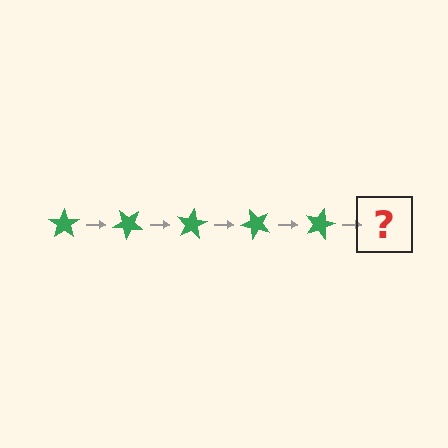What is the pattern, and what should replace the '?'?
The pattern is that the star rotates 40 degrees each step. The '?' should be a green star rotated 200 degrees.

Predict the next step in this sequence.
The next step is a green star rotated 200 degrees.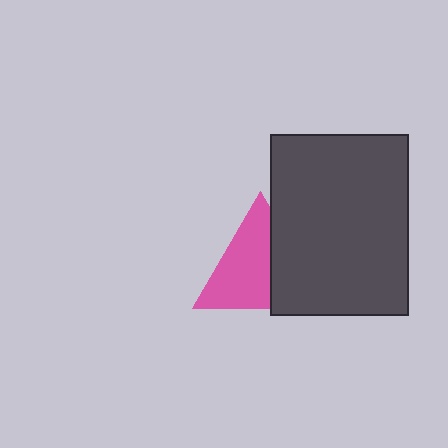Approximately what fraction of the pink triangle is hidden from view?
Roughly 38% of the pink triangle is hidden behind the dark gray rectangle.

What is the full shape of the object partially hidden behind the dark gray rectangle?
The partially hidden object is a pink triangle.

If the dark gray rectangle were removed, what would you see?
You would see the complete pink triangle.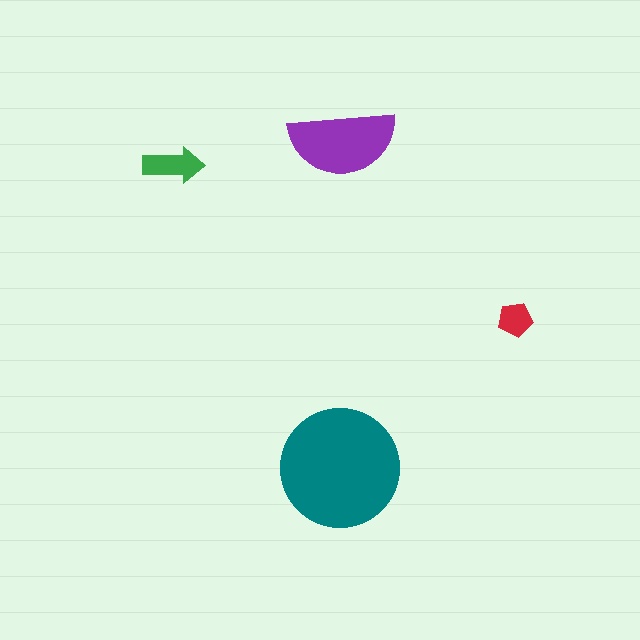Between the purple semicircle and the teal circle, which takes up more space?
The teal circle.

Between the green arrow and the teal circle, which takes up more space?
The teal circle.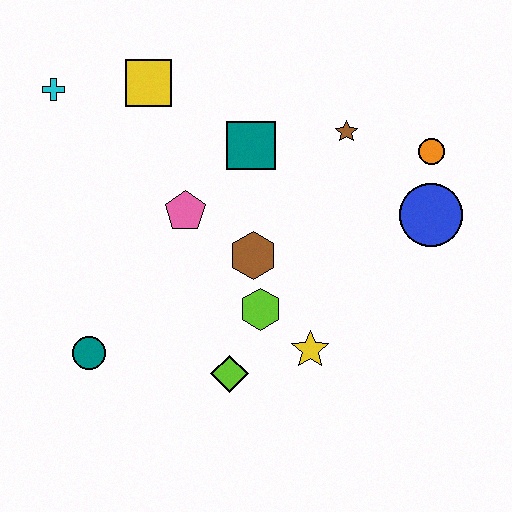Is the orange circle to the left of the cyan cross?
No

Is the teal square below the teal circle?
No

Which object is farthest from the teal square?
The teal circle is farthest from the teal square.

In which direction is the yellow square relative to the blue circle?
The yellow square is to the left of the blue circle.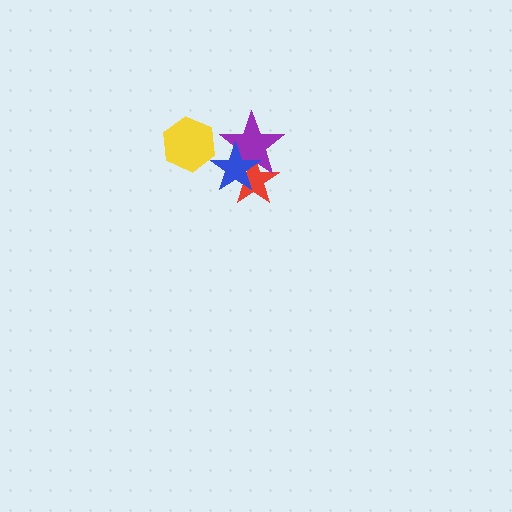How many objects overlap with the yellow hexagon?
0 objects overlap with the yellow hexagon.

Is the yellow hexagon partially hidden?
No, no other shape covers it.